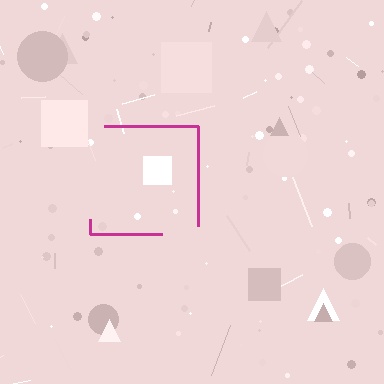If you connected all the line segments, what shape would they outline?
They would outline a square.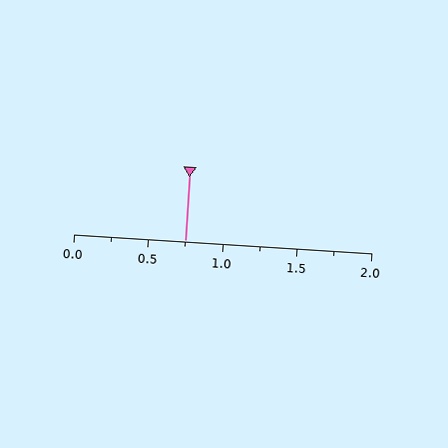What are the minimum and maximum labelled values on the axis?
The axis runs from 0.0 to 2.0.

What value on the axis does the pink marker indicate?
The marker indicates approximately 0.75.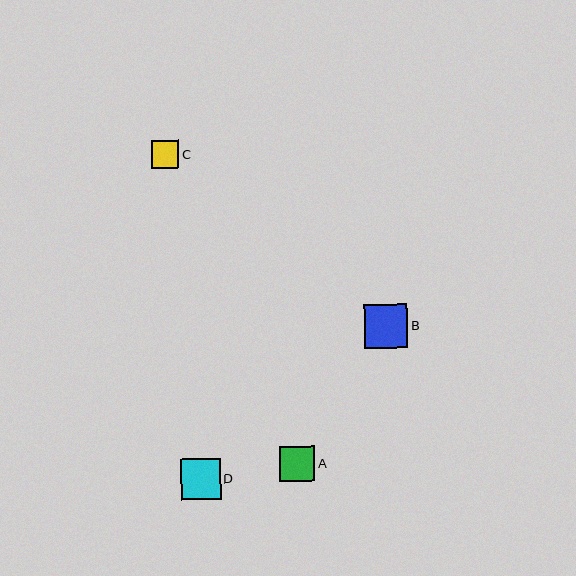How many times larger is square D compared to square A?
Square D is approximately 1.1 times the size of square A.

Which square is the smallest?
Square C is the smallest with a size of approximately 28 pixels.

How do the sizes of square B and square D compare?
Square B and square D are approximately the same size.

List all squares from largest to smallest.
From largest to smallest: B, D, A, C.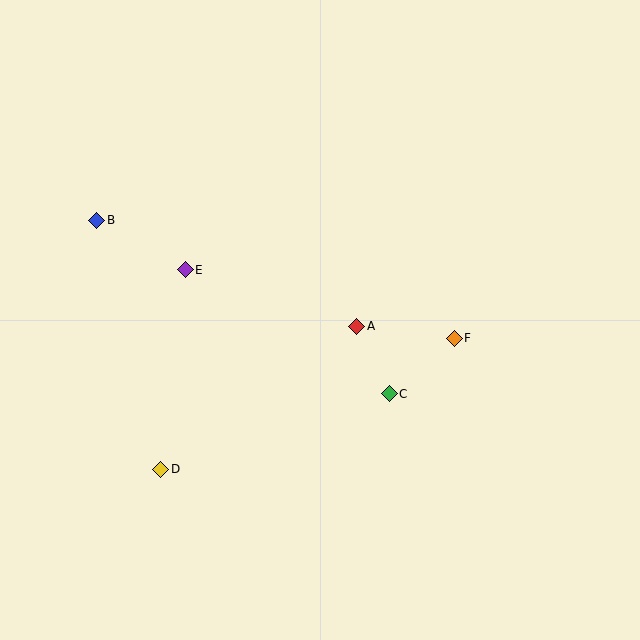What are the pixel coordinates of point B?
Point B is at (97, 220).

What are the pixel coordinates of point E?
Point E is at (185, 270).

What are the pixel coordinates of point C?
Point C is at (389, 394).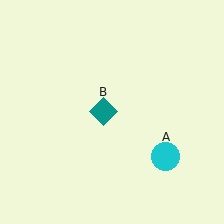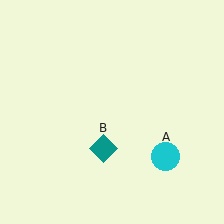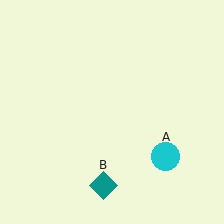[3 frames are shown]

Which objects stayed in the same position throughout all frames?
Cyan circle (object A) remained stationary.